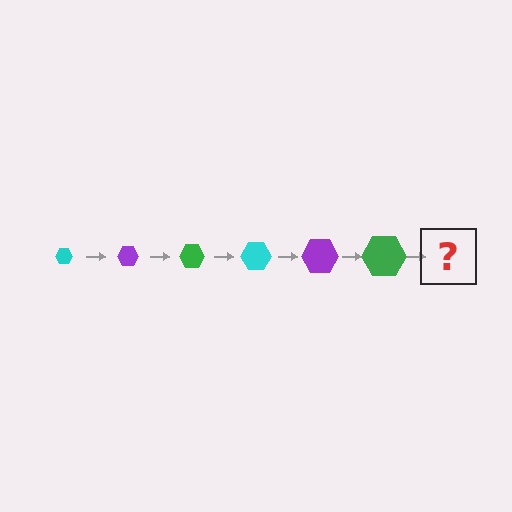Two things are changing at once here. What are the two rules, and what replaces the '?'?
The two rules are that the hexagon grows larger each step and the color cycles through cyan, purple, and green. The '?' should be a cyan hexagon, larger than the previous one.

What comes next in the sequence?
The next element should be a cyan hexagon, larger than the previous one.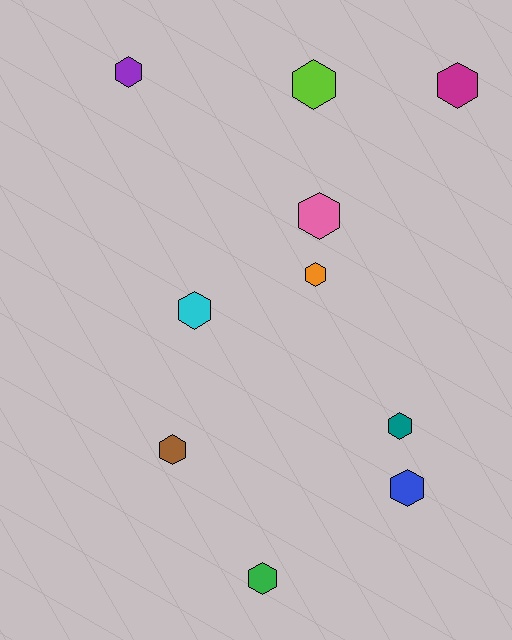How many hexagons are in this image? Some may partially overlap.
There are 10 hexagons.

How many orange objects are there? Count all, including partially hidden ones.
There is 1 orange object.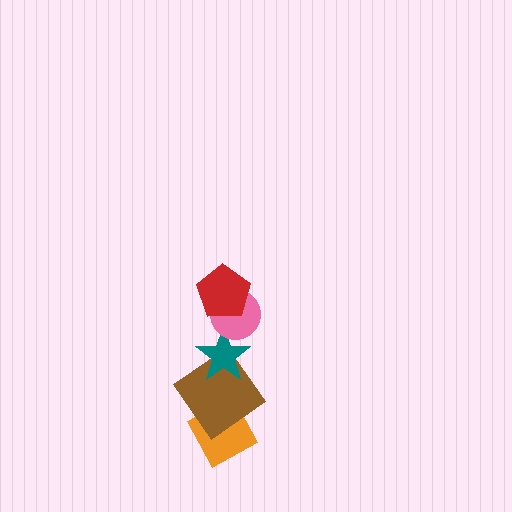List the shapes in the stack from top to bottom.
From top to bottom: the red pentagon, the pink circle, the teal star, the brown diamond, the orange diamond.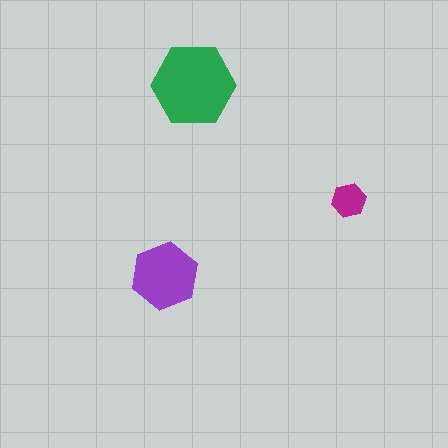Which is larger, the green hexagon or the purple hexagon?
The green one.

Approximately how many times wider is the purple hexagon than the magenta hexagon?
About 2 times wider.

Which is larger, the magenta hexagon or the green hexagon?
The green one.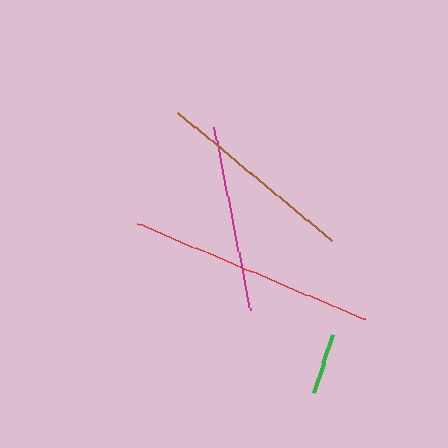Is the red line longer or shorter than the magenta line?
The red line is longer than the magenta line.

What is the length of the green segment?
The green segment is approximately 61 pixels long.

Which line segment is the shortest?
The green line is the shortest at approximately 61 pixels.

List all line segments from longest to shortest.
From longest to shortest: red, brown, magenta, green.